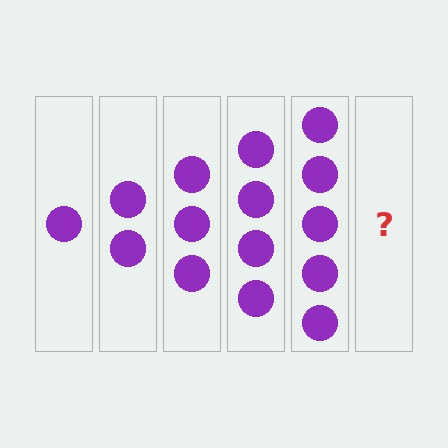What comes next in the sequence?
The next element should be 6 circles.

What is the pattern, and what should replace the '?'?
The pattern is that each step adds one more circle. The '?' should be 6 circles.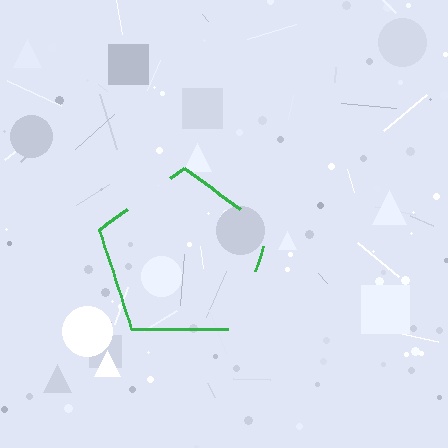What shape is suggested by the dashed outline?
The dashed outline suggests a pentagon.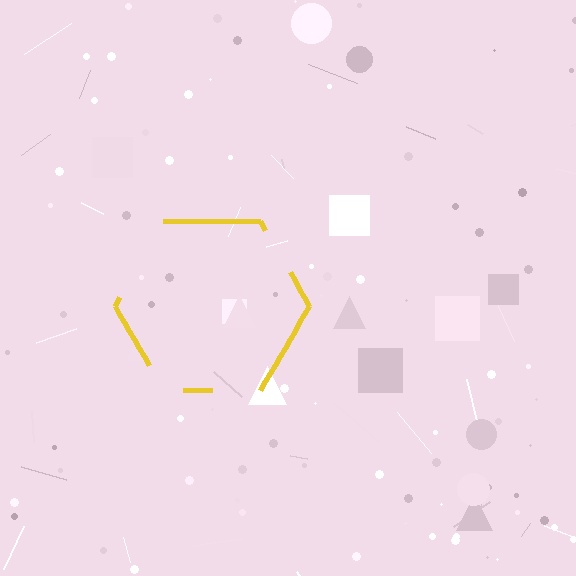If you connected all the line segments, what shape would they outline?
They would outline a hexagon.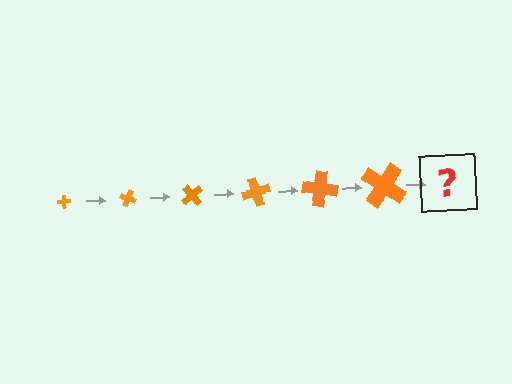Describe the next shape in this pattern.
It should be a cross, larger than the previous one and rotated 150 degrees from the start.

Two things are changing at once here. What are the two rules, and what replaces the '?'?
The two rules are that the cross grows larger each step and it rotates 25 degrees each step. The '?' should be a cross, larger than the previous one and rotated 150 degrees from the start.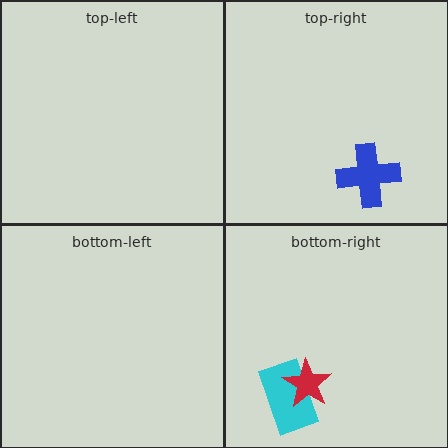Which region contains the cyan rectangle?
The bottom-right region.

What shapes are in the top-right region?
The blue cross.